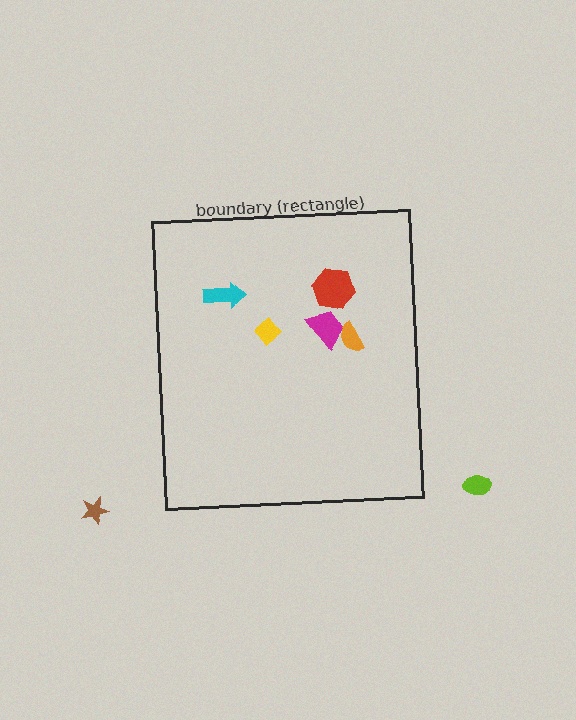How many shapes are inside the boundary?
5 inside, 2 outside.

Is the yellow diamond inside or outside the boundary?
Inside.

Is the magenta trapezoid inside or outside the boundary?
Inside.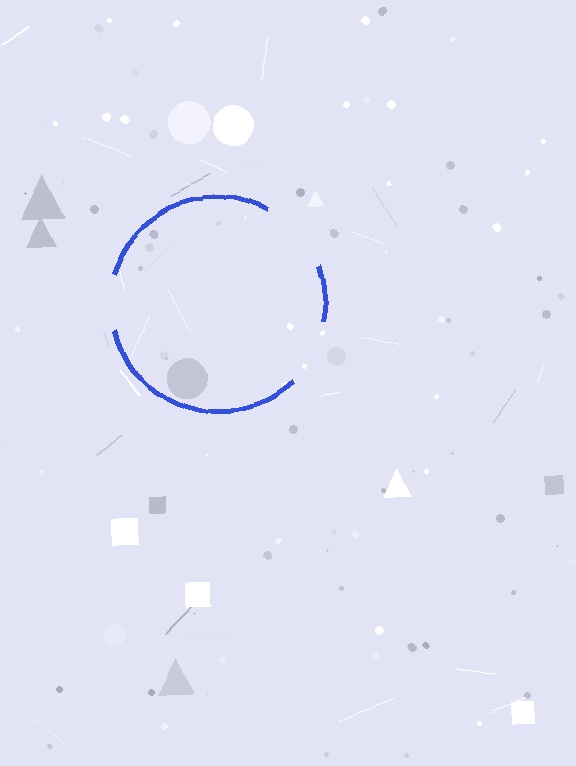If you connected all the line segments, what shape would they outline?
They would outline a circle.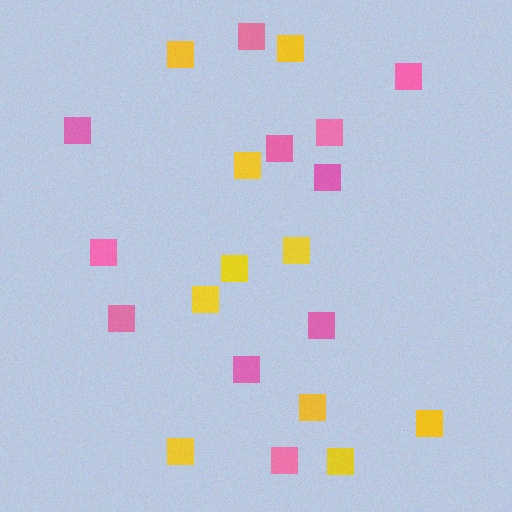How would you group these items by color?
There are 2 groups: one group of yellow squares (10) and one group of pink squares (11).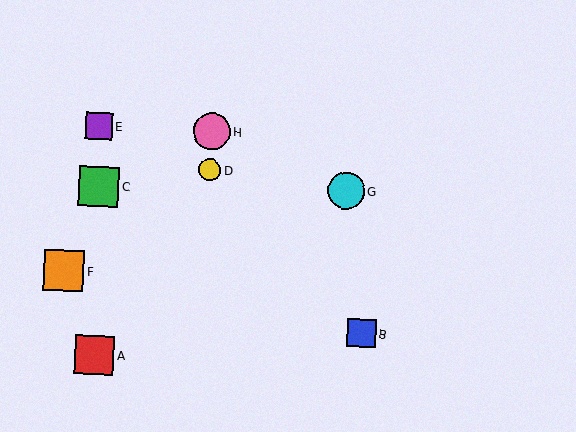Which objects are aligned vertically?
Objects D, H are aligned vertically.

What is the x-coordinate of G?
Object G is at x≈346.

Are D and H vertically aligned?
Yes, both are at x≈210.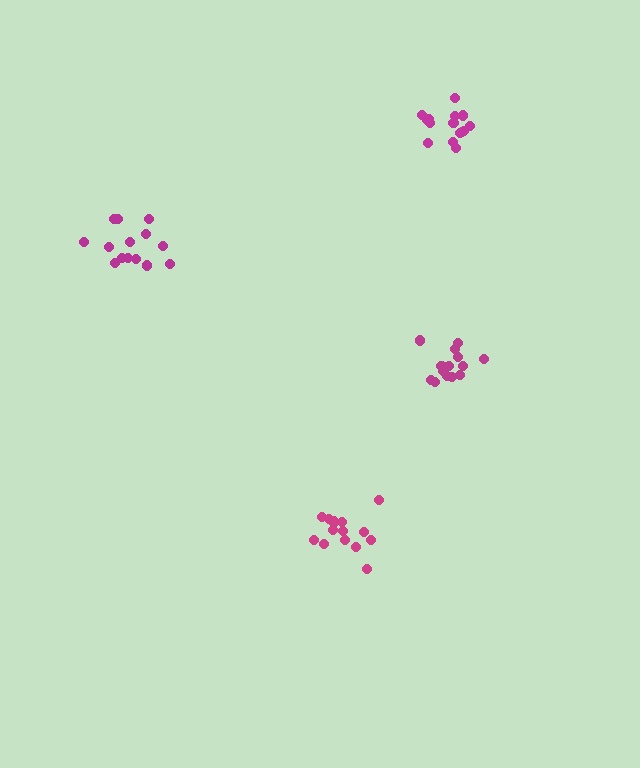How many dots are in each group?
Group 1: 15 dots, Group 2: 15 dots, Group 3: 15 dots, Group 4: 15 dots (60 total).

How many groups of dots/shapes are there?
There are 4 groups.